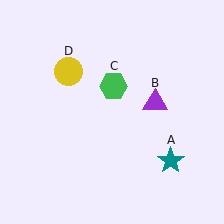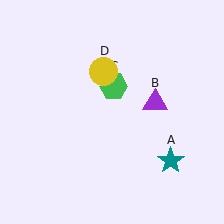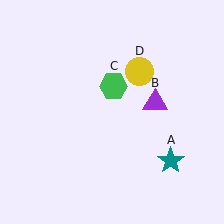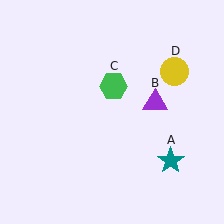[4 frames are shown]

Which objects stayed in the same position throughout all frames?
Teal star (object A) and purple triangle (object B) and green hexagon (object C) remained stationary.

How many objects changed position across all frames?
1 object changed position: yellow circle (object D).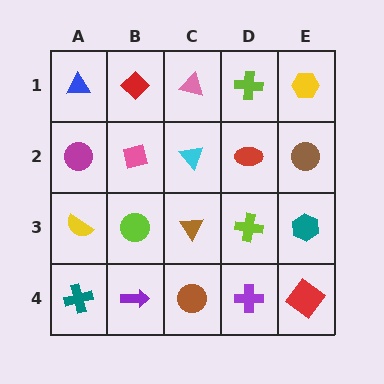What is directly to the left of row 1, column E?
A lime cross.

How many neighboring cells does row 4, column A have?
2.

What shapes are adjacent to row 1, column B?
A pink square (row 2, column B), a blue triangle (row 1, column A), a pink triangle (row 1, column C).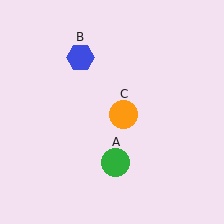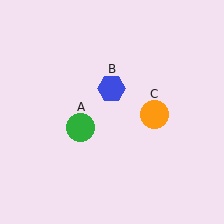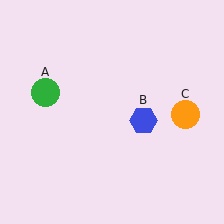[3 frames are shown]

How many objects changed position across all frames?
3 objects changed position: green circle (object A), blue hexagon (object B), orange circle (object C).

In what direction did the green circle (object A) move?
The green circle (object A) moved up and to the left.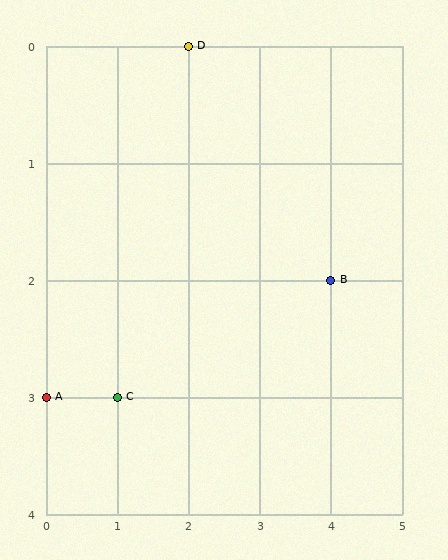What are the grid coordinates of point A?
Point A is at grid coordinates (0, 3).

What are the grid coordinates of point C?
Point C is at grid coordinates (1, 3).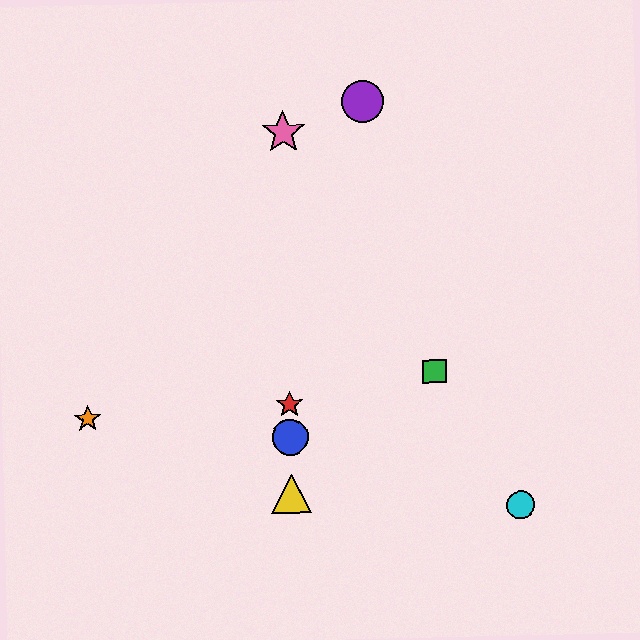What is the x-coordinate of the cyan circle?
The cyan circle is at x≈521.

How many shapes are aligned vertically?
4 shapes (the red star, the blue circle, the yellow triangle, the pink star) are aligned vertically.